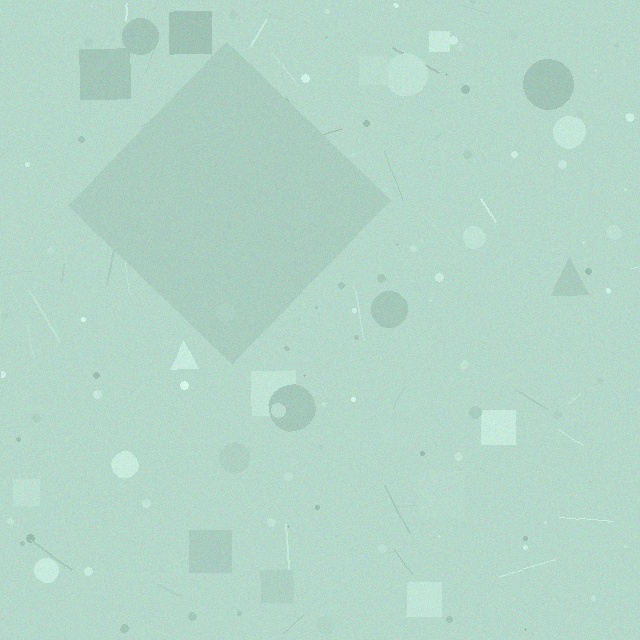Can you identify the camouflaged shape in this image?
The camouflaged shape is a diamond.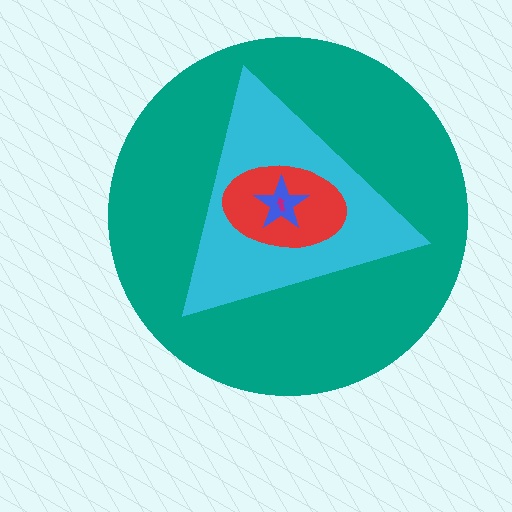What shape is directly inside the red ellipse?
The blue star.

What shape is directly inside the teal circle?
The cyan triangle.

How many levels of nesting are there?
5.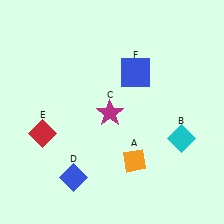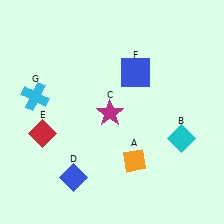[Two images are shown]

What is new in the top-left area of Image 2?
A cyan cross (G) was added in the top-left area of Image 2.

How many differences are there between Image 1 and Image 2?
There is 1 difference between the two images.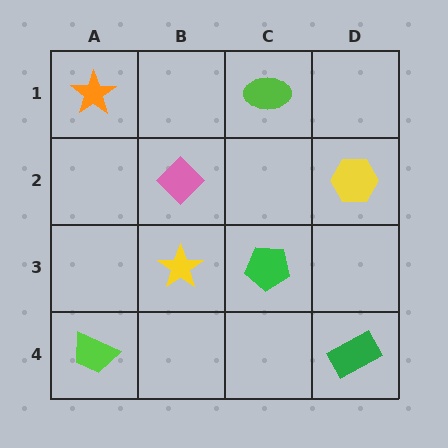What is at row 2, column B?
A pink diamond.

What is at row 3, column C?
A green pentagon.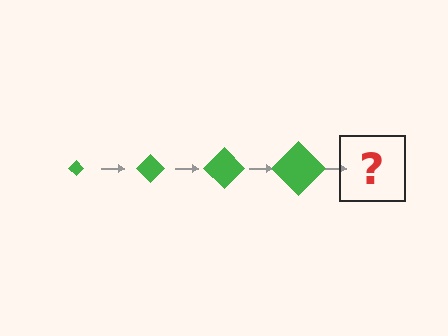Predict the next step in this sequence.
The next step is a green diamond, larger than the previous one.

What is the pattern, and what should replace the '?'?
The pattern is that the diamond gets progressively larger each step. The '?' should be a green diamond, larger than the previous one.